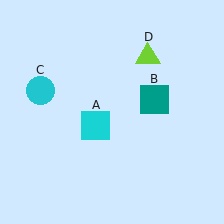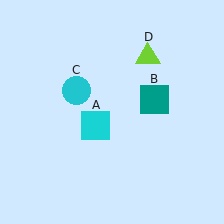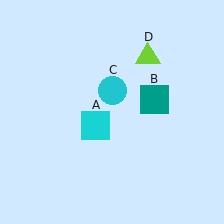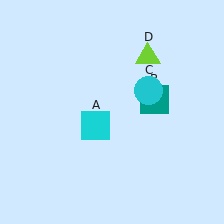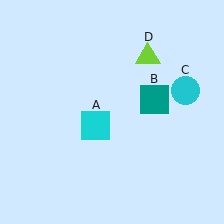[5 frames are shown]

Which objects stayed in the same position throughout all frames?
Cyan square (object A) and teal square (object B) and lime triangle (object D) remained stationary.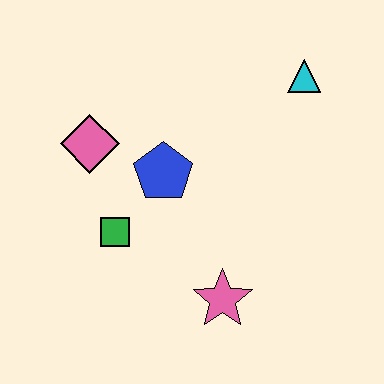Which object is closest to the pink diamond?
The blue pentagon is closest to the pink diamond.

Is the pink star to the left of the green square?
No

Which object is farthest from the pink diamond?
The cyan triangle is farthest from the pink diamond.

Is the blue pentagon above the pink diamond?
No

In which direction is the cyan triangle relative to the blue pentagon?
The cyan triangle is to the right of the blue pentagon.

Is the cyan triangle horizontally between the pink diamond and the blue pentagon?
No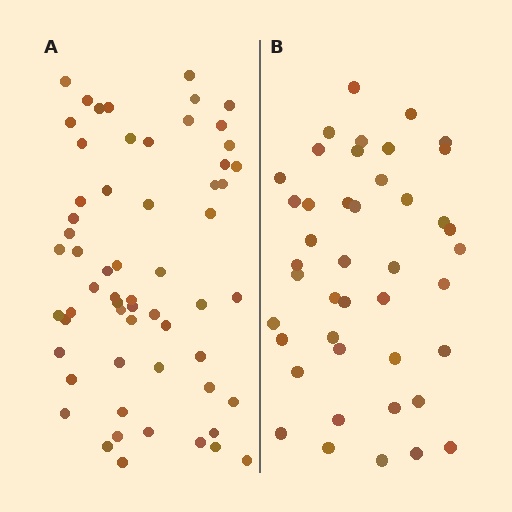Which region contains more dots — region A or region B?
Region A (the left region) has more dots.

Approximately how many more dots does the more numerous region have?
Region A has approximately 15 more dots than region B.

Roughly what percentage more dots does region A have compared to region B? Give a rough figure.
About 40% more.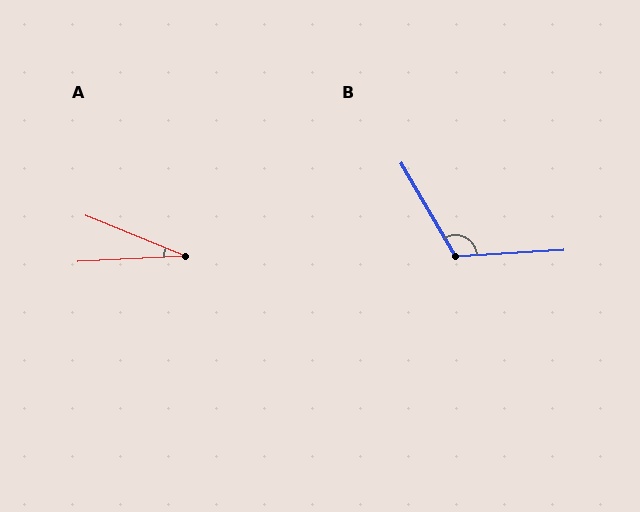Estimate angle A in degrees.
Approximately 25 degrees.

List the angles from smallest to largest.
A (25°), B (117°).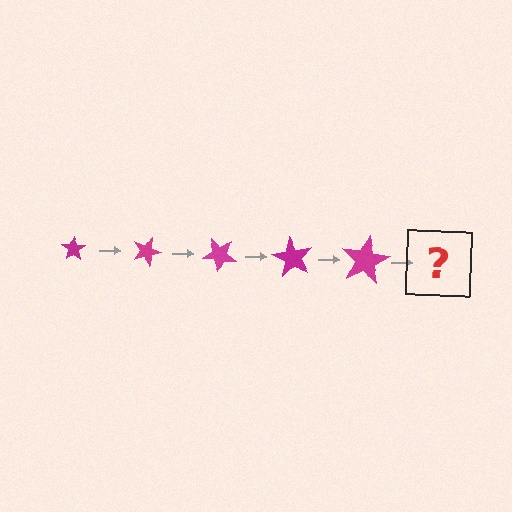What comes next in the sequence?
The next element should be a star, larger than the previous one and rotated 100 degrees from the start.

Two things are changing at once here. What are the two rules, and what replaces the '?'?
The two rules are that the star grows larger each step and it rotates 20 degrees each step. The '?' should be a star, larger than the previous one and rotated 100 degrees from the start.